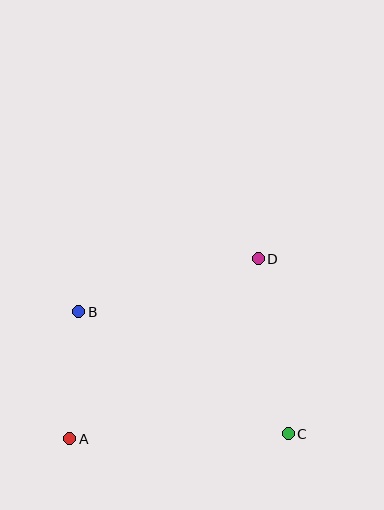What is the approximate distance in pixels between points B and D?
The distance between B and D is approximately 188 pixels.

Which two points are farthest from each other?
Points A and D are farthest from each other.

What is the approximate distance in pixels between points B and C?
The distance between B and C is approximately 242 pixels.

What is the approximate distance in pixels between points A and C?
The distance between A and C is approximately 218 pixels.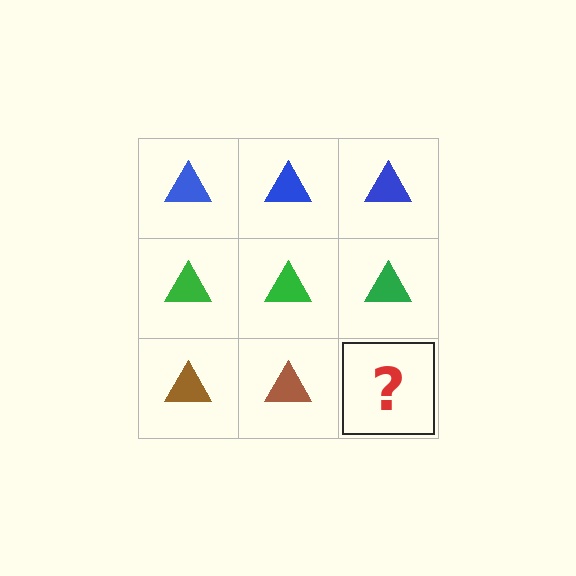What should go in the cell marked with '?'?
The missing cell should contain a brown triangle.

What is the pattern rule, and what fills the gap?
The rule is that each row has a consistent color. The gap should be filled with a brown triangle.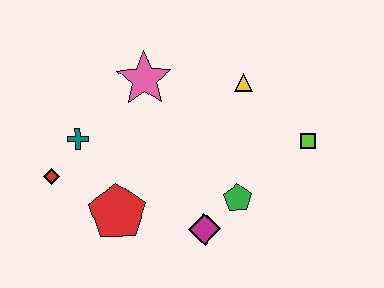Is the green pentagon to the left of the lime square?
Yes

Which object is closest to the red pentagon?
The red diamond is closest to the red pentagon.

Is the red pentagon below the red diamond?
Yes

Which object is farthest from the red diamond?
The lime square is farthest from the red diamond.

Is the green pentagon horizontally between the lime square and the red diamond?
Yes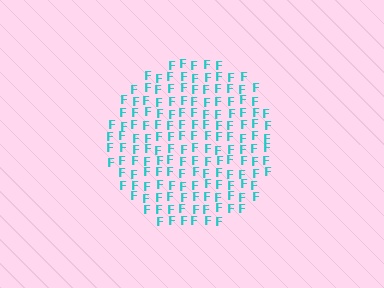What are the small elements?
The small elements are letter F's.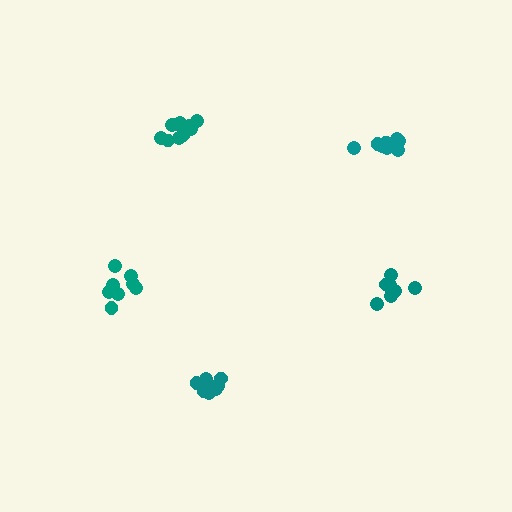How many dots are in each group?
Group 1: 9 dots, Group 2: 9 dots, Group 3: 9 dots, Group 4: 8 dots, Group 5: 11 dots (46 total).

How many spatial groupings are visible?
There are 5 spatial groupings.